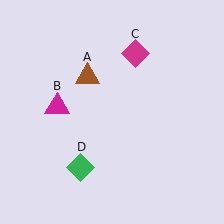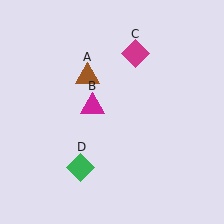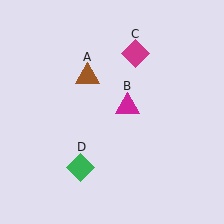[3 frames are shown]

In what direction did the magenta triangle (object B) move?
The magenta triangle (object B) moved right.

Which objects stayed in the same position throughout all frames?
Brown triangle (object A) and magenta diamond (object C) and green diamond (object D) remained stationary.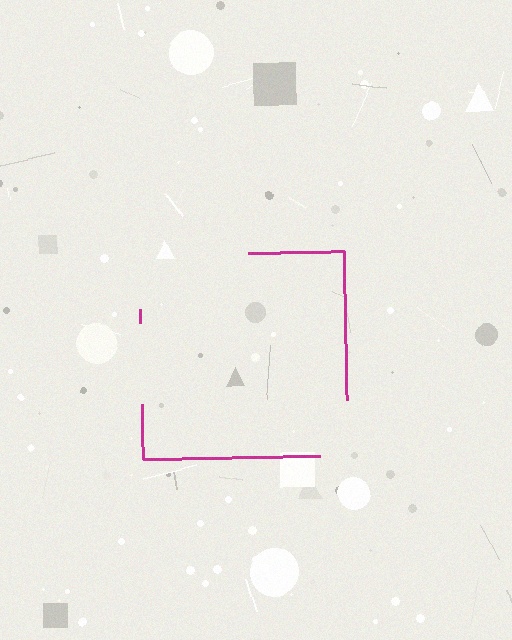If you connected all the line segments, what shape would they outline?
They would outline a square.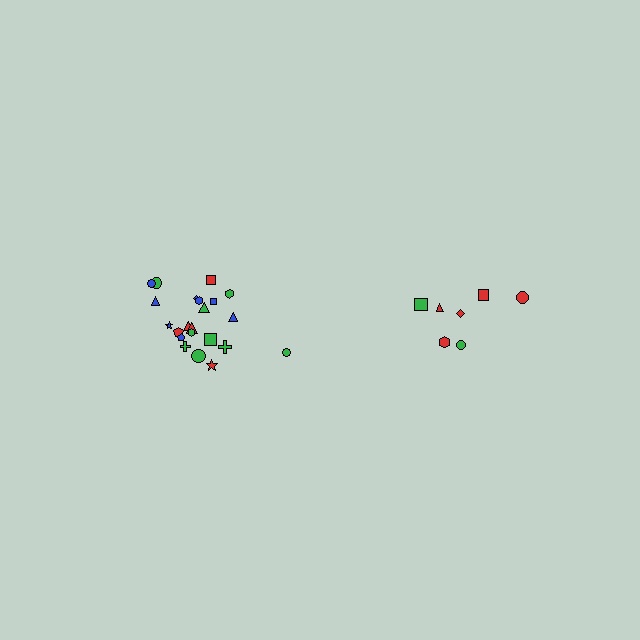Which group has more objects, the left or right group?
The left group.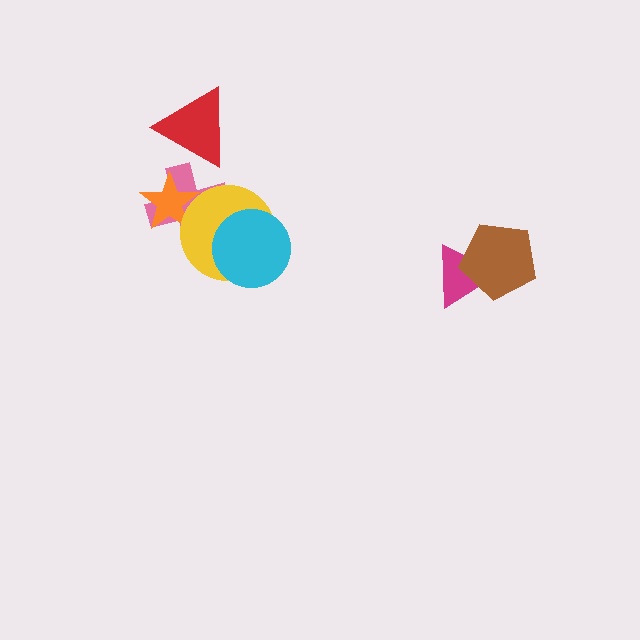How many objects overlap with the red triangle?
1 object overlaps with the red triangle.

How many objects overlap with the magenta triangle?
1 object overlaps with the magenta triangle.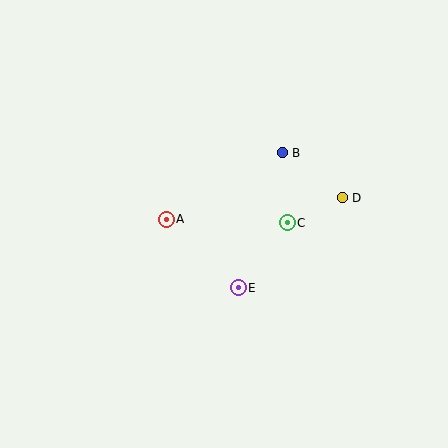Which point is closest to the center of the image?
Point A at (166, 219) is closest to the center.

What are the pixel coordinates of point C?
Point C is at (287, 223).